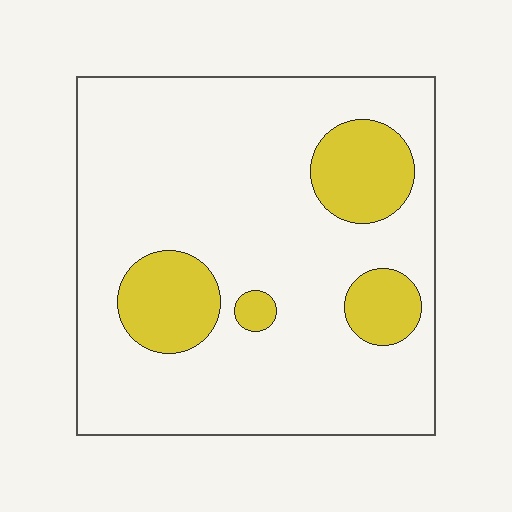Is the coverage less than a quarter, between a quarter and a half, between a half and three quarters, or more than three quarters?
Less than a quarter.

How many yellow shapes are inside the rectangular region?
4.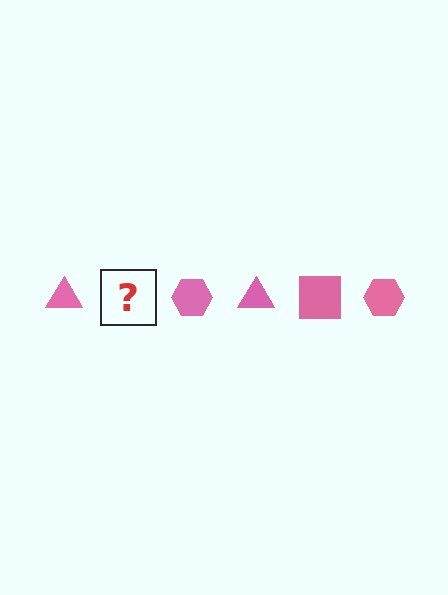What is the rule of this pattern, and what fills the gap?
The rule is that the pattern cycles through triangle, square, hexagon shapes in pink. The gap should be filled with a pink square.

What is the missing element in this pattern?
The missing element is a pink square.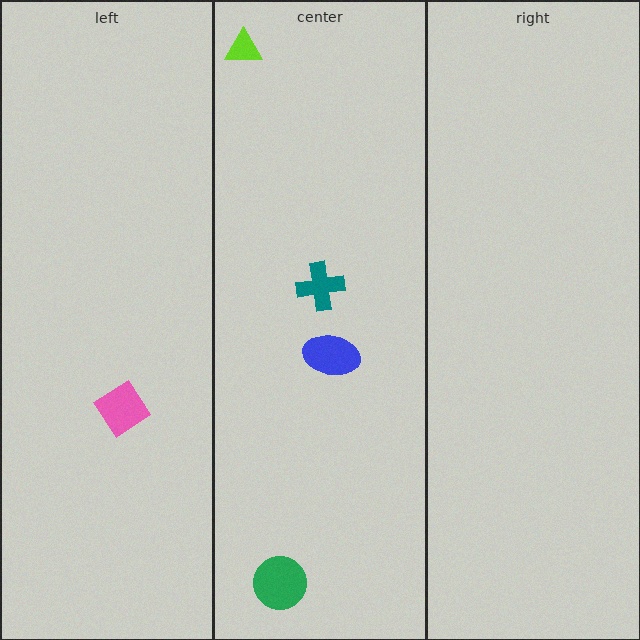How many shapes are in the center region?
4.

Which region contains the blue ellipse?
The center region.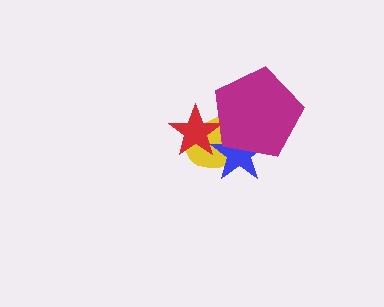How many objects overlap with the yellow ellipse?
3 objects overlap with the yellow ellipse.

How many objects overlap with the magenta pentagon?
3 objects overlap with the magenta pentagon.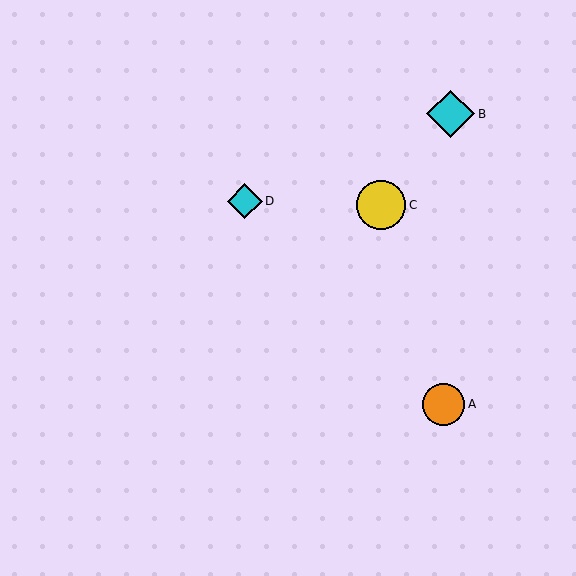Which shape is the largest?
The yellow circle (labeled C) is the largest.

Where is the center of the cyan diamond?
The center of the cyan diamond is at (451, 114).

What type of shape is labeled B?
Shape B is a cyan diamond.